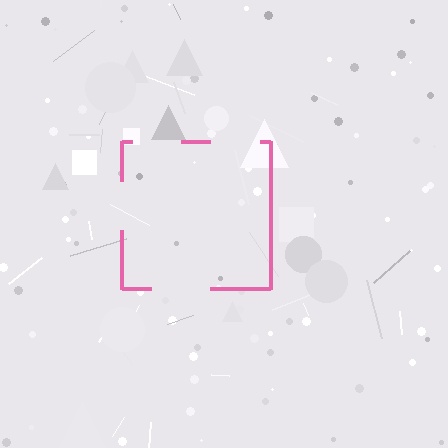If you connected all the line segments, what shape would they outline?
They would outline a square.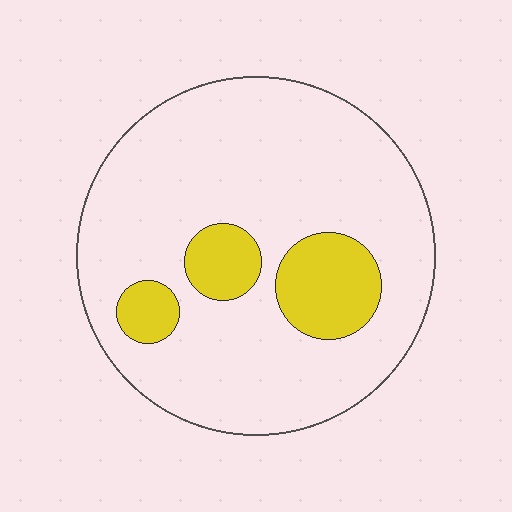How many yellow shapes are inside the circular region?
3.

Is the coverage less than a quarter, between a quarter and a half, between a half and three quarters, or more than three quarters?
Less than a quarter.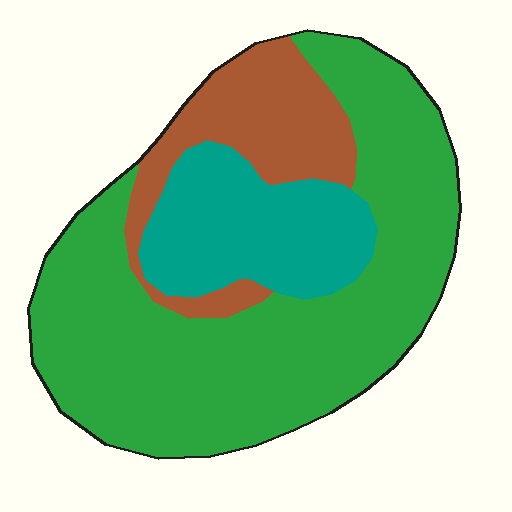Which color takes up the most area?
Green, at roughly 60%.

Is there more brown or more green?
Green.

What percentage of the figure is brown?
Brown covers around 20% of the figure.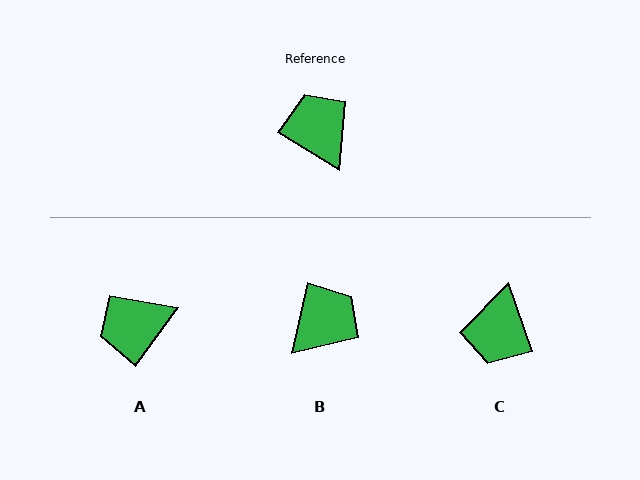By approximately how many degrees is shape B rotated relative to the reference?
Approximately 72 degrees clockwise.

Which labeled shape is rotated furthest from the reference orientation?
C, about 140 degrees away.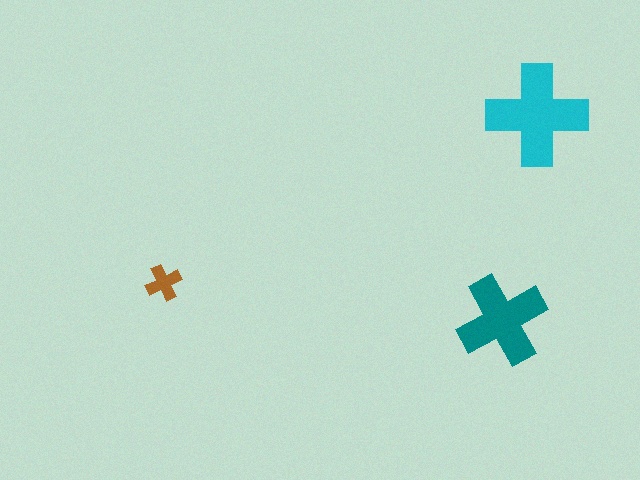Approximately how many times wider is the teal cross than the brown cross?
About 2.5 times wider.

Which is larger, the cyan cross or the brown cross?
The cyan one.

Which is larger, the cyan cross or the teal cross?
The cyan one.